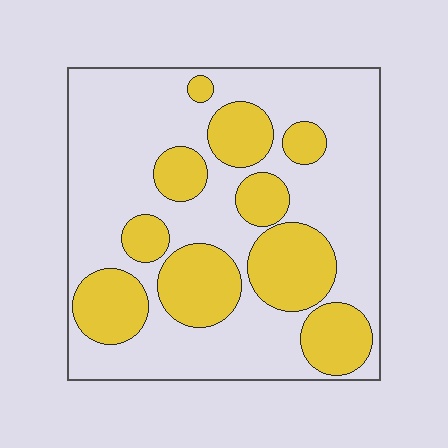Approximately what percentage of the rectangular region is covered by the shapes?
Approximately 35%.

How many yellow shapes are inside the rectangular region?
10.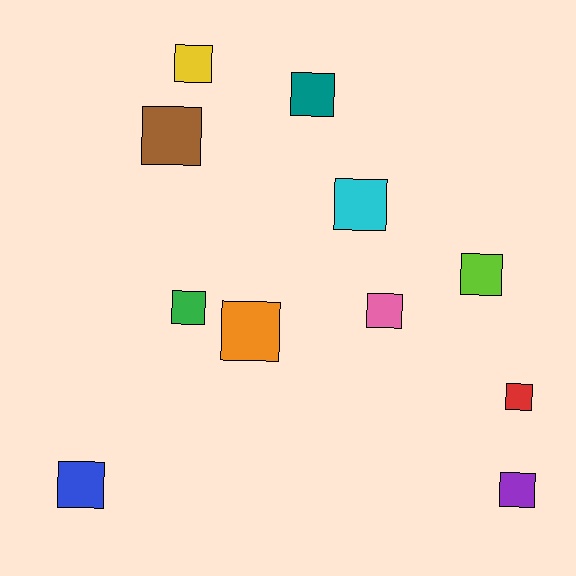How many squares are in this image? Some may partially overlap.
There are 11 squares.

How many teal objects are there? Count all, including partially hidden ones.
There is 1 teal object.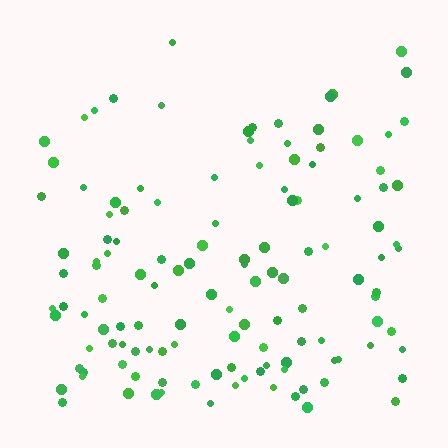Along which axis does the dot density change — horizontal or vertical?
Vertical.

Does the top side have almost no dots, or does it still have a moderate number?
Still a moderate number, just noticeably fewer than the bottom.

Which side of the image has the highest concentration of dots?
The bottom.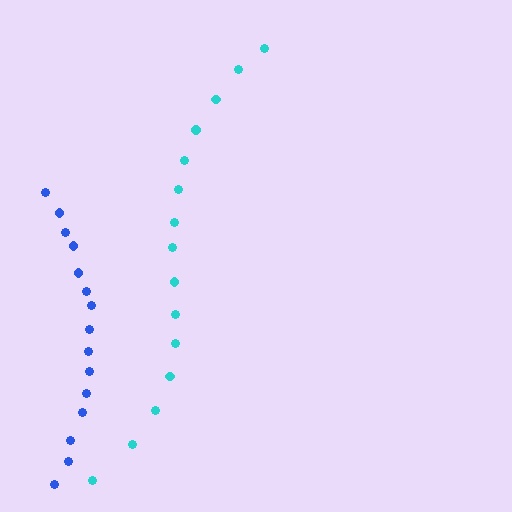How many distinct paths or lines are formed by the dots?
There are 2 distinct paths.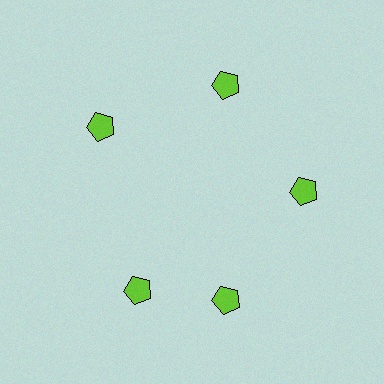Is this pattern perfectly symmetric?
No. The 5 lime pentagons are arranged in a ring, but one element near the 8 o'clock position is rotated out of alignment along the ring, breaking the 5-fold rotational symmetry.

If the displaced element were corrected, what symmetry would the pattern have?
It would have 5-fold rotational symmetry — the pattern would map onto itself every 72 degrees.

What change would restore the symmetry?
The symmetry would be restored by rotating it back into even spacing with its neighbors so that all 5 pentagons sit at equal angles and equal distance from the center.